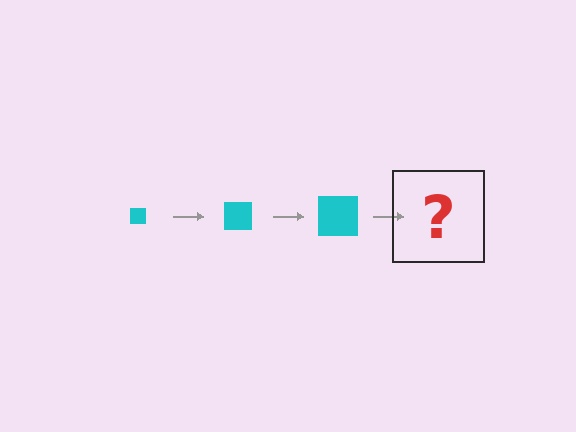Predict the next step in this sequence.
The next step is a cyan square, larger than the previous one.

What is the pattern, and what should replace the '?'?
The pattern is that the square gets progressively larger each step. The '?' should be a cyan square, larger than the previous one.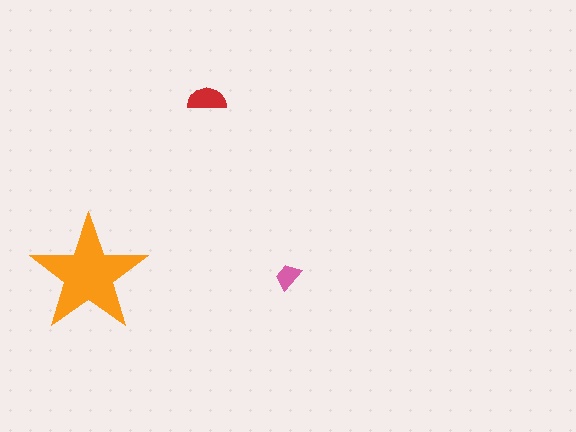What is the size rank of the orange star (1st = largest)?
1st.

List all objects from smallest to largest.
The pink trapezoid, the red semicircle, the orange star.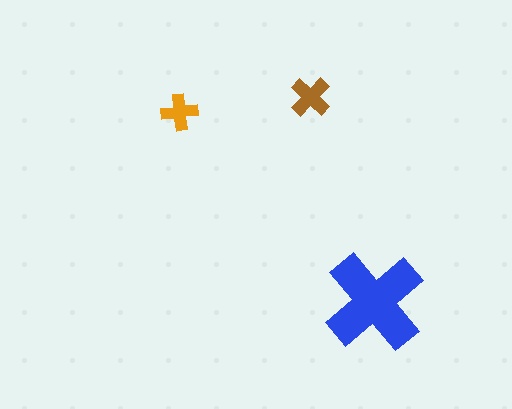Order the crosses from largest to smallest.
the blue one, the brown one, the orange one.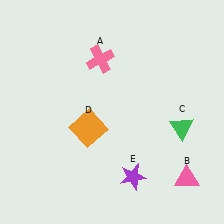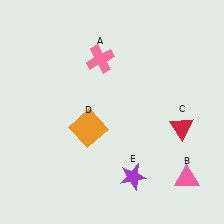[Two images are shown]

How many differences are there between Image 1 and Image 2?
There is 1 difference between the two images.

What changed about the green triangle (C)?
In Image 1, C is green. In Image 2, it changed to red.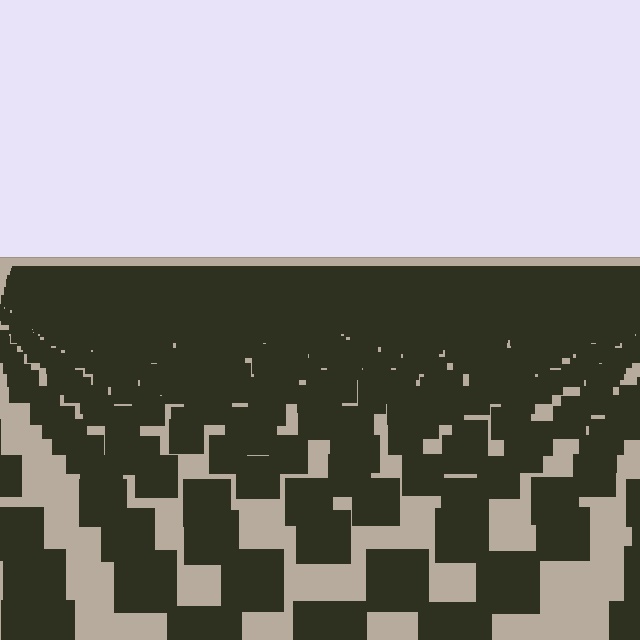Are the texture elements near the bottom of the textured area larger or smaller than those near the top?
Larger. Near the bottom, elements are closer to the viewer and appear at a bigger on-screen size.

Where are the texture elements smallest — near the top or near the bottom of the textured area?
Near the top.